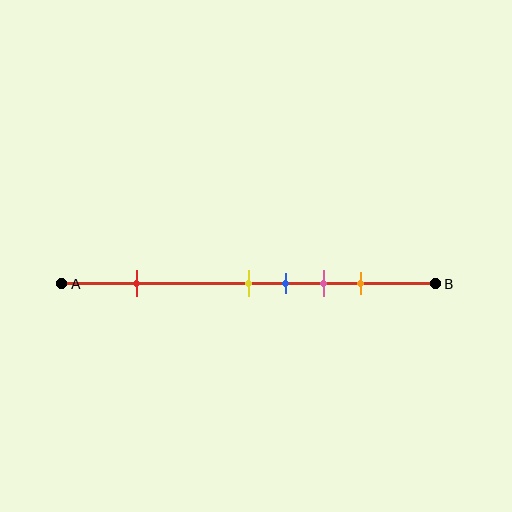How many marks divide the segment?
There are 5 marks dividing the segment.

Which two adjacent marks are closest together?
The yellow and blue marks are the closest adjacent pair.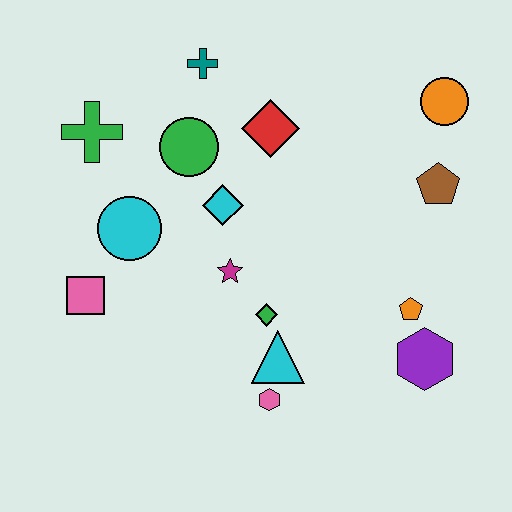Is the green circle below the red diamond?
Yes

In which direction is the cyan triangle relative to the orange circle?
The cyan triangle is below the orange circle.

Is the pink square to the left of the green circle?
Yes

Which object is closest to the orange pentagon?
The purple hexagon is closest to the orange pentagon.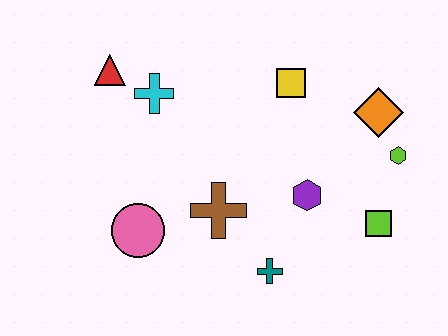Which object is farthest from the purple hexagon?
The red triangle is farthest from the purple hexagon.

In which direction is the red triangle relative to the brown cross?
The red triangle is above the brown cross.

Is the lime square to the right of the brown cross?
Yes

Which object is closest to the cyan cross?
The red triangle is closest to the cyan cross.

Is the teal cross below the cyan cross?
Yes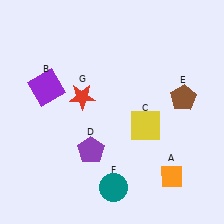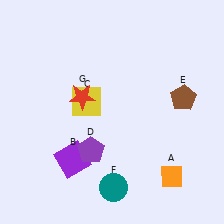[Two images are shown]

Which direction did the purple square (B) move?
The purple square (B) moved down.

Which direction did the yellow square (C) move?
The yellow square (C) moved left.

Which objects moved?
The objects that moved are: the purple square (B), the yellow square (C).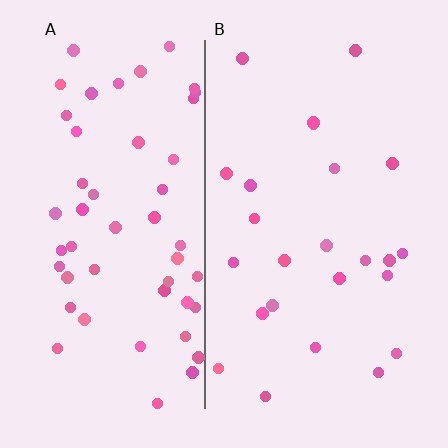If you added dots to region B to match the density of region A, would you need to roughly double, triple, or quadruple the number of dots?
Approximately double.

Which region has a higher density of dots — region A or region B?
A (the left).